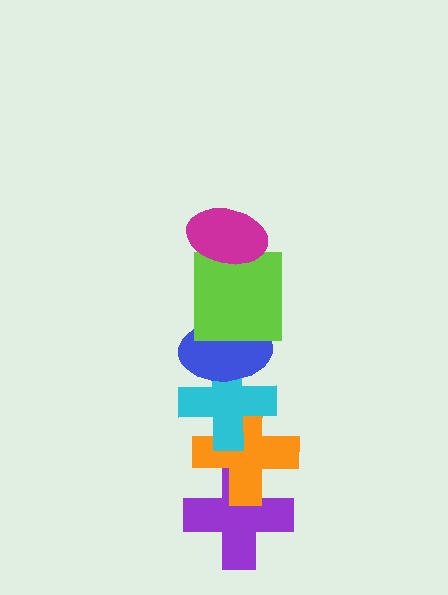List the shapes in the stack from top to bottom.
From top to bottom: the magenta ellipse, the lime square, the blue ellipse, the cyan cross, the orange cross, the purple cross.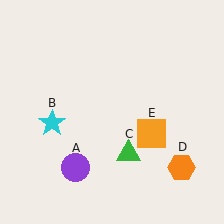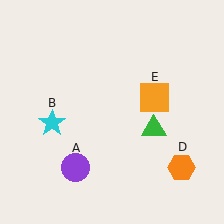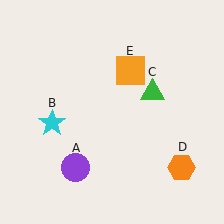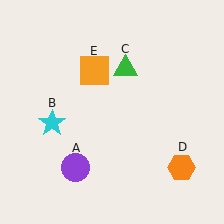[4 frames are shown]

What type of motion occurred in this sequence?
The green triangle (object C), orange square (object E) rotated counterclockwise around the center of the scene.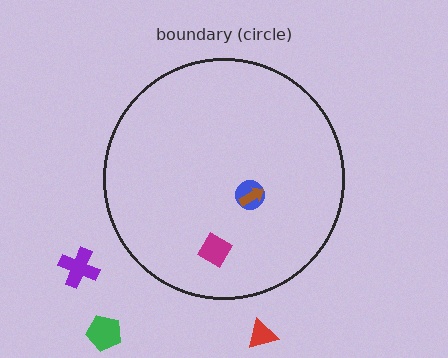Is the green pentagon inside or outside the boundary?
Outside.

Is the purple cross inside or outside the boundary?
Outside.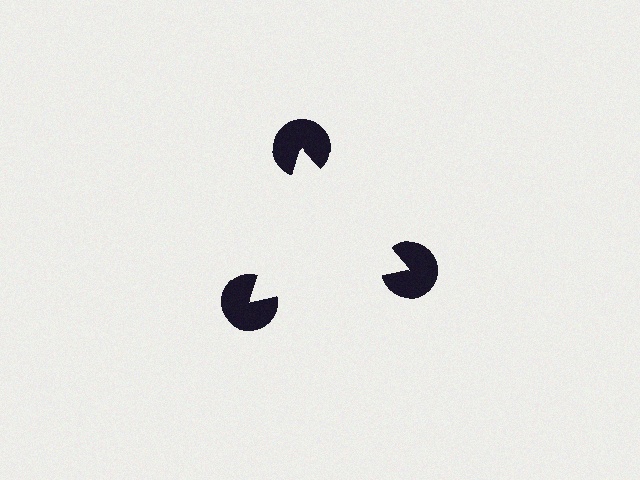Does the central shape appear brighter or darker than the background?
It typically appears slightly brighter than the background, even though no actual brightness change is drawn.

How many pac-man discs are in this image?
There are 3 — one at each vertex of the illusory triangle.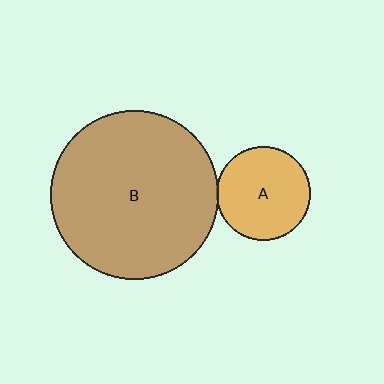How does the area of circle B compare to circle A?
Approximately 3.2 times.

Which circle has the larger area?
Circle B (brown).